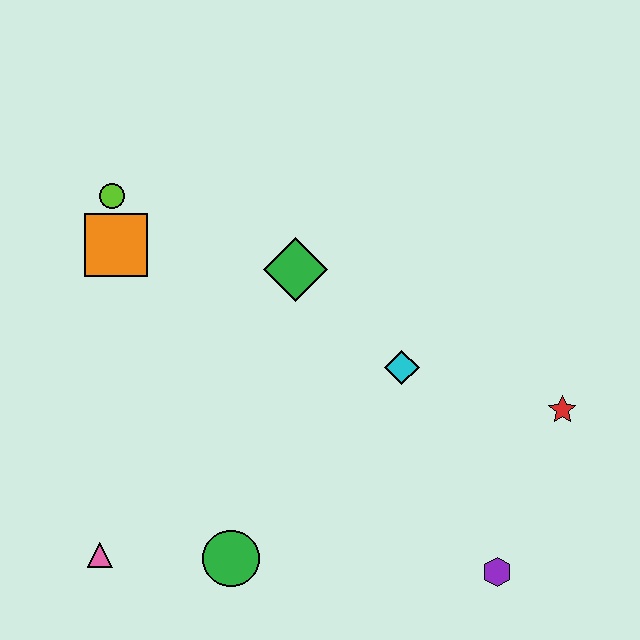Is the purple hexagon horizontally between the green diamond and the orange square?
No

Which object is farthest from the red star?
The lime circle is farthest from the red star.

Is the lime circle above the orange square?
Yes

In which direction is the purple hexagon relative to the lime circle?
The purple hexagon is to the right of the lime circle.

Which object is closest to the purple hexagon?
The red star is closest to the purple hexagon.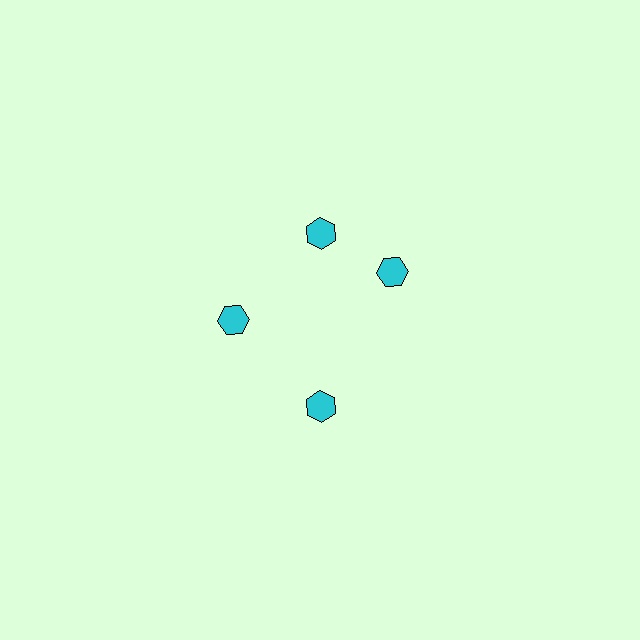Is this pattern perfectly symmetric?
No. The 4 cyan hexagons are arranged in a ring, but one element near the 3 o'clock position is rotated out of alignment along the ring, breaking the 4-fold rotational symmetry.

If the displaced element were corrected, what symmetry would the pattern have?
It would have 4-fold rotational symmetry — the pattern would map onto itself every 90 degrees.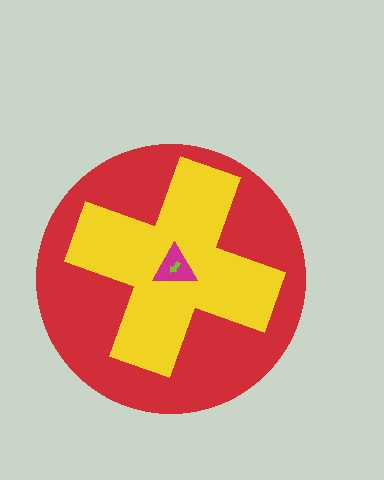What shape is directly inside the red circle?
The yellow cross.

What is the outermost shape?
The red circle.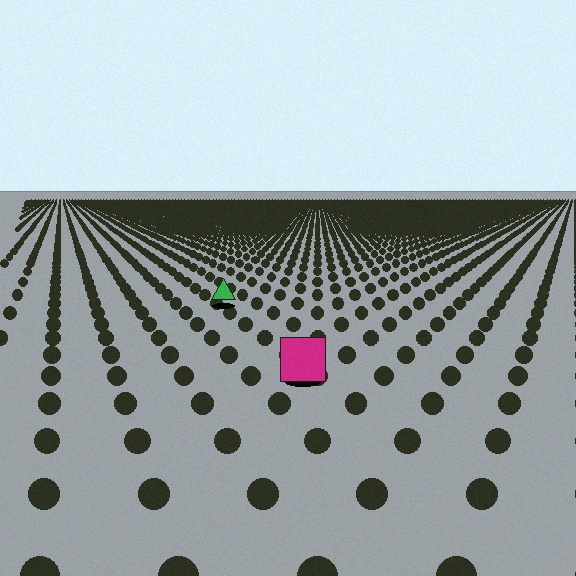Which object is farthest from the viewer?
The green triangle is farthest from the viewer. It appears smaller and the ground texture around it is denser.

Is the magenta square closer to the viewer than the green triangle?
Yes. The magenta square is closer — you can tell from the texture gradient: the ground texture is coarser near it.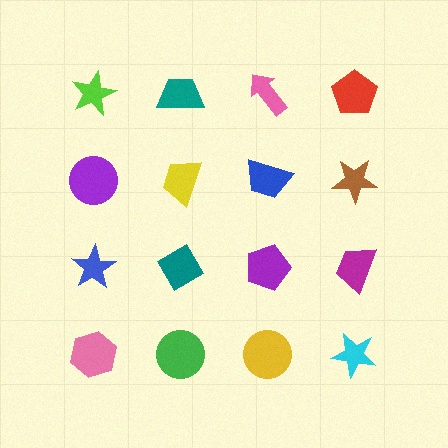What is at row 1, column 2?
A teal trapezoid.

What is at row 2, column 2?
A yellow trapezoid.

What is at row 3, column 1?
A blue star.